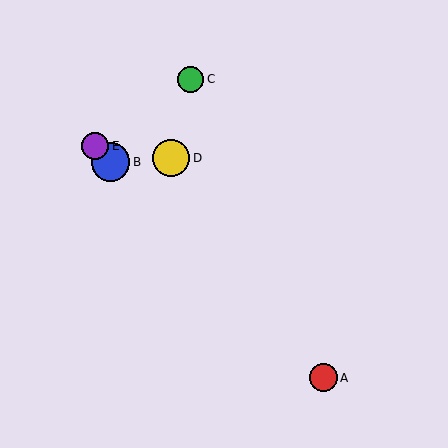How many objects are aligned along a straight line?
3 objects (A, B, E) are aligned along a straight line.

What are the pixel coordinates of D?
Object D is at (171, 158).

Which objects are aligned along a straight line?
Objects A, B, E are aligned along a straight line.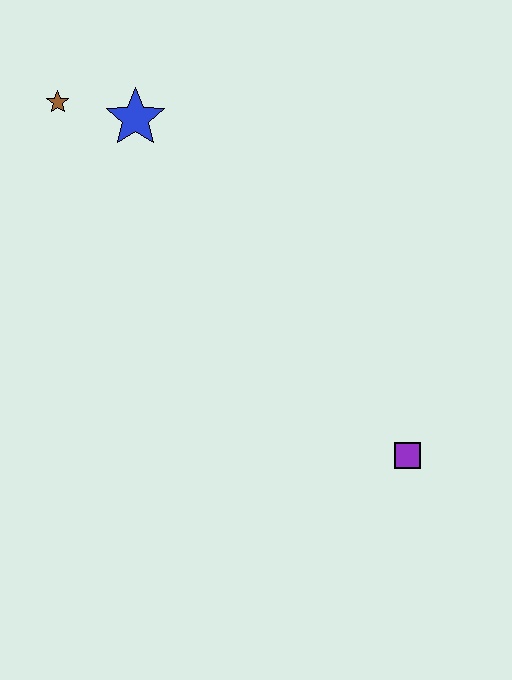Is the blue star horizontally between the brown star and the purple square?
Yes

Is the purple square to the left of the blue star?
No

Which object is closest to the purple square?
The blue star is closest to the purple square.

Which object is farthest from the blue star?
The purple square is farthest from the blue star.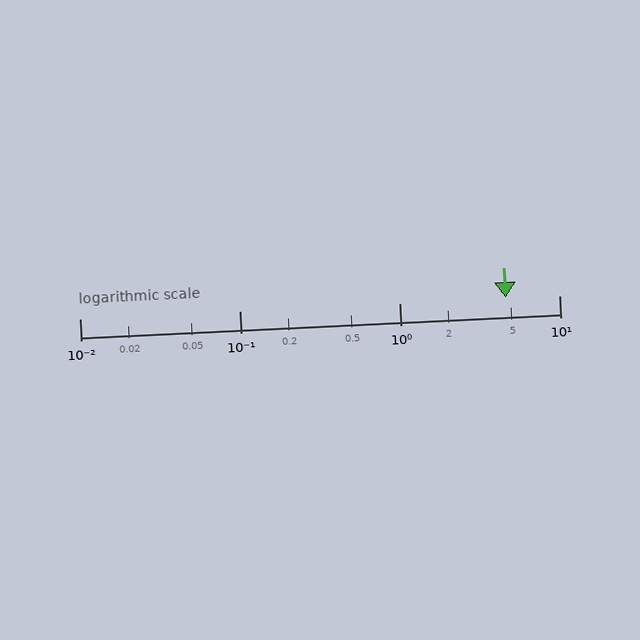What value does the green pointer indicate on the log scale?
The pointer indicates approximately 4.6.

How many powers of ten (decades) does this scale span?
The scale spans 3 decades, from 0.01 to 10.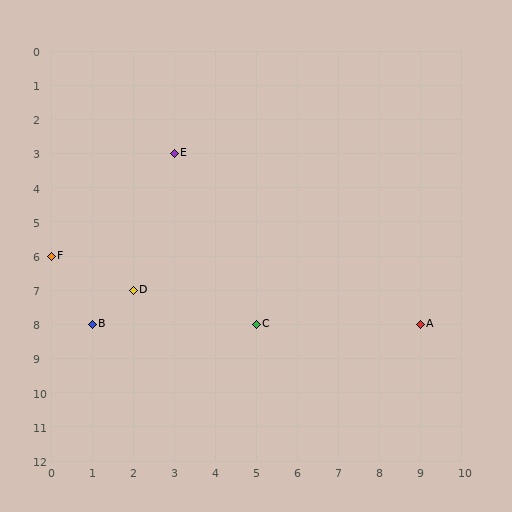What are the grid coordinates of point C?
Point C is at grid coordinates (5, 8).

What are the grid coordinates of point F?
Point F is at grid coordinates (0, 6).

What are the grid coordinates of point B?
Point B is at grid coordinates (1, 8).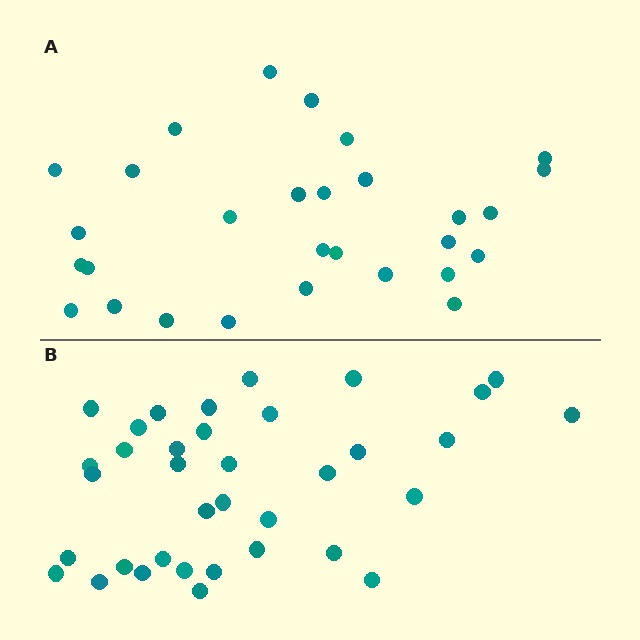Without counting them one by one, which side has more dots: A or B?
Region B (the bottom region) has more dots.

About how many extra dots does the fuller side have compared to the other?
Region B has roughly 8 or so more dots than region A.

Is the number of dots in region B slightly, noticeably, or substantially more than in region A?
Region B has only slightly more — the two regions are fairly close. The ratio is roughly 1.2 to 1.